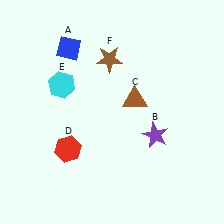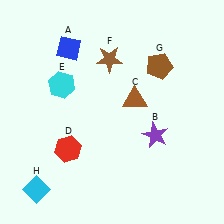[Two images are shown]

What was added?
A brown pentagon (G), a cyan diamond (H) were added in Image 2.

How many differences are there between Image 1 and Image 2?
There are 2 differences between the two images.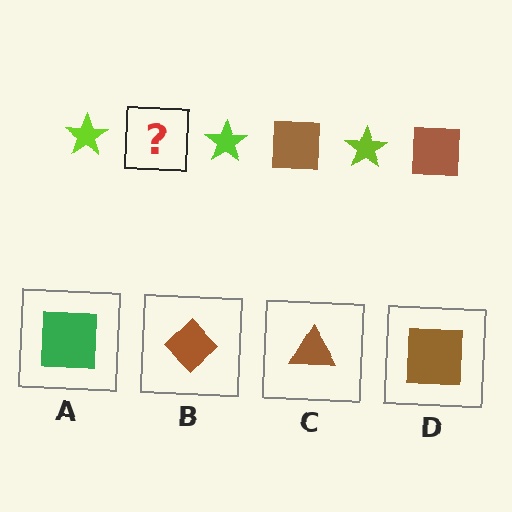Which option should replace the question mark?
Option D.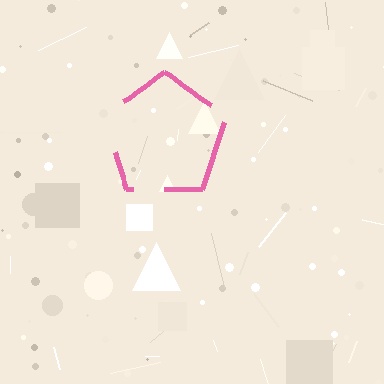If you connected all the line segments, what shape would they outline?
They would outline a pentagon.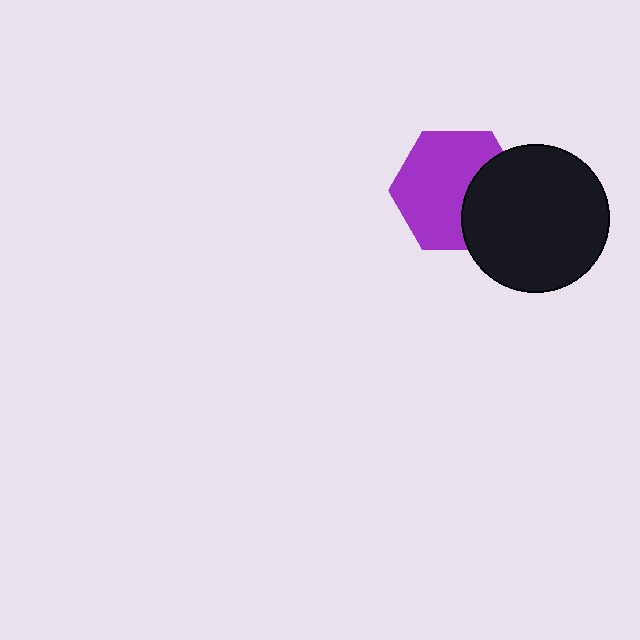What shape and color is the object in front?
The object in front is a black circle.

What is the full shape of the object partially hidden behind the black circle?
The partially hidden object is a purple hexagon.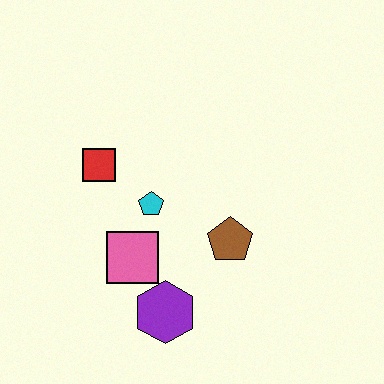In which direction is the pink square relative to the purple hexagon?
The pink square is above the purple hexagon.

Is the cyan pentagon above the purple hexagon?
Yes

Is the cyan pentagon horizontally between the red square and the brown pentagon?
Yes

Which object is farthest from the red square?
The purple hexagon is farthest from the red square.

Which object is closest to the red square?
The cyan pentagon is closest to the red square.